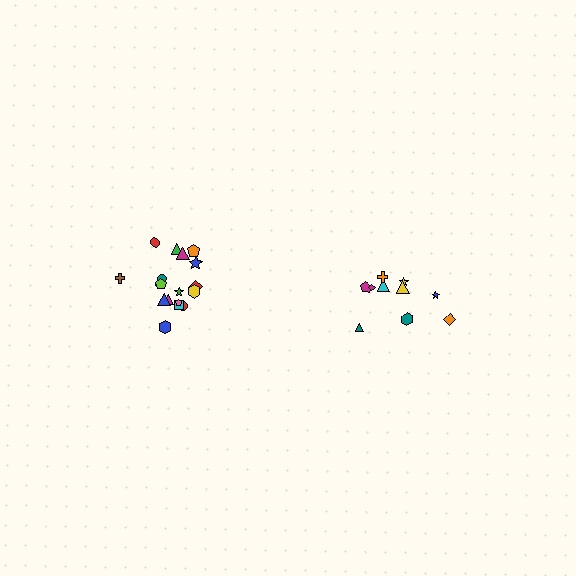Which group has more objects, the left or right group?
The left group.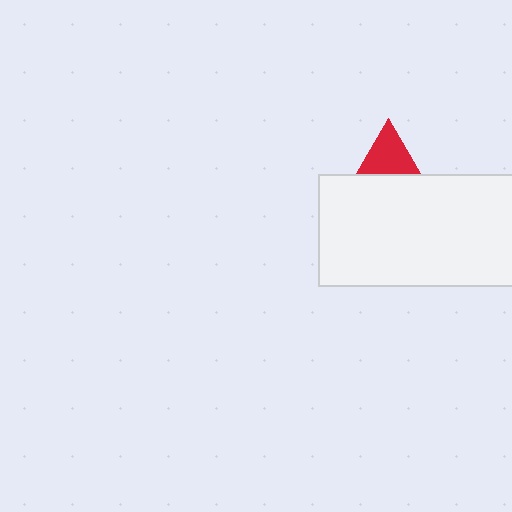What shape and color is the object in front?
The object in front is a white rectangle.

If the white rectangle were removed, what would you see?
You would see the complete red triangle.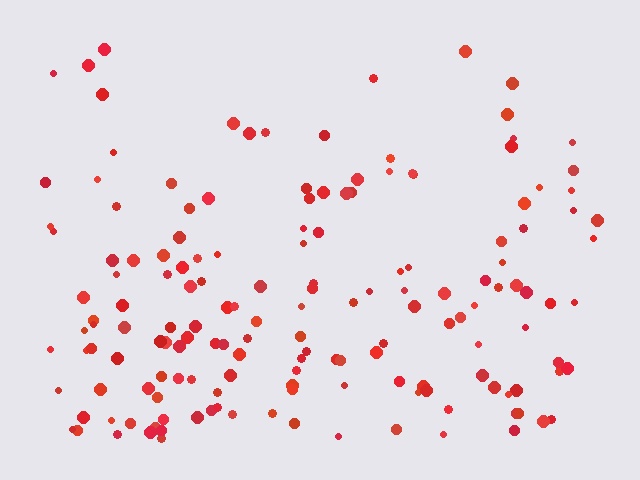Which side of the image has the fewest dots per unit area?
The top.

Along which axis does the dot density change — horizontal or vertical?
Vertical.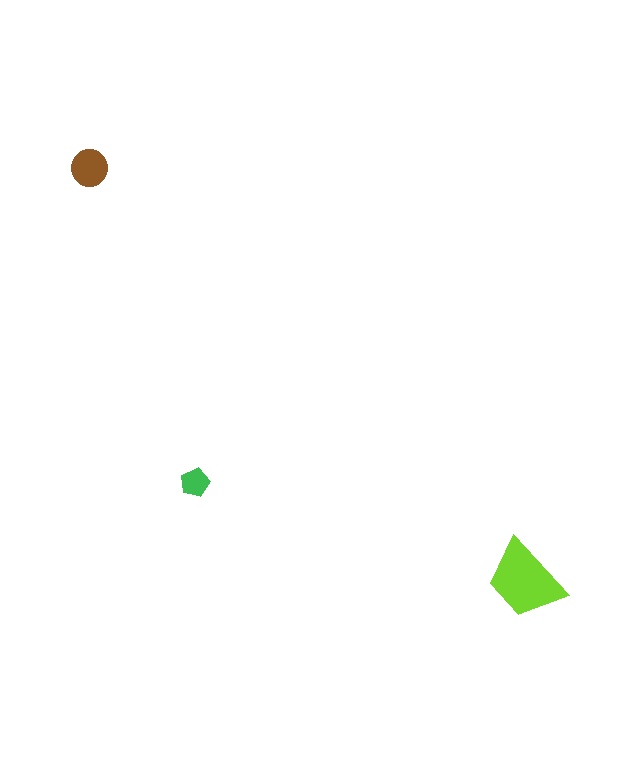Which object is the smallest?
The green pentagon.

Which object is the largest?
The lime trapezoid.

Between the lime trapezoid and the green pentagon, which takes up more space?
The lime trapezoid.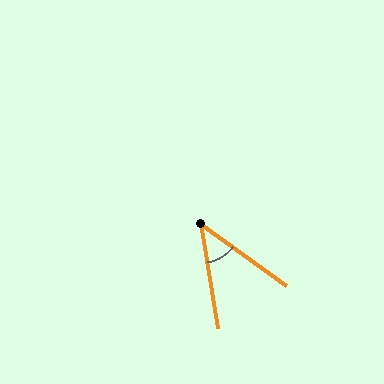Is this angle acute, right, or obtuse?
It is acute.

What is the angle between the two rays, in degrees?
Approximately 45 degrees.